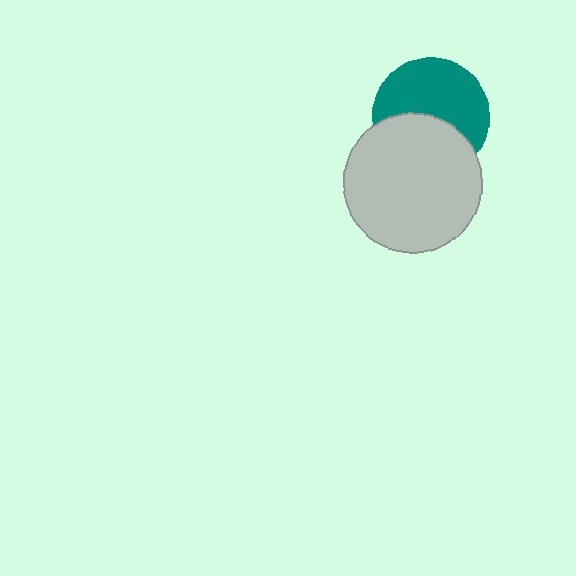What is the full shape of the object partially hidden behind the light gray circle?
The partially hidden object is a teal circle.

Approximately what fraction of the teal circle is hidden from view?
Roughly 43% of the teal circle is hidden behind the light gray circle.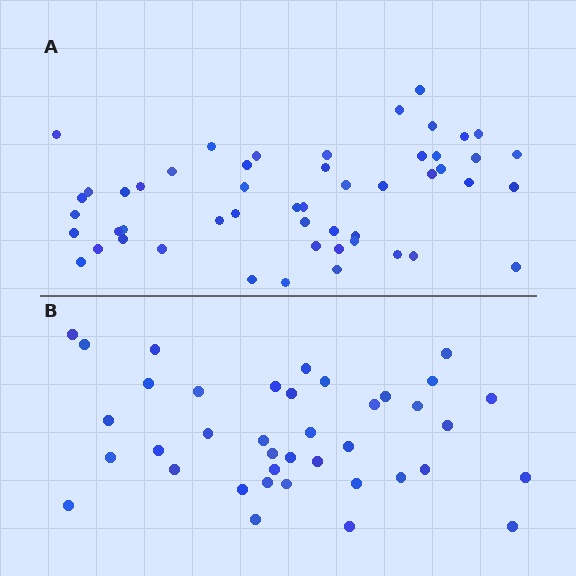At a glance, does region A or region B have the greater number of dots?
Region A (the top region) has more dots.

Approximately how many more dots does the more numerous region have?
Region A has roughly 12 or so more dots than region B.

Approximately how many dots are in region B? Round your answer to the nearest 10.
About 40 dots. (The exact count is 39, which rounds to 40.)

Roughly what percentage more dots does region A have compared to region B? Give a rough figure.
About 30% more.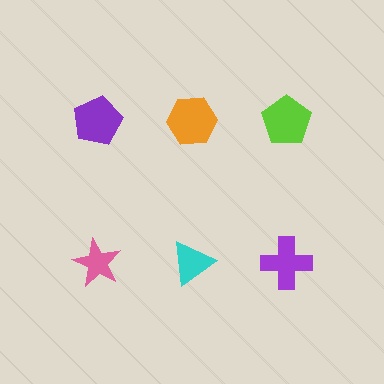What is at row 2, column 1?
A pink star.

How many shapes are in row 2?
3 shapes.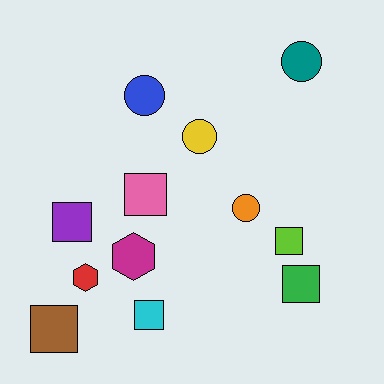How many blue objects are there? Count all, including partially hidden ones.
There is 1 blue object.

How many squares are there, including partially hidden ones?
There are 6 squares.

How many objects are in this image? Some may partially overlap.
There are 12 objects.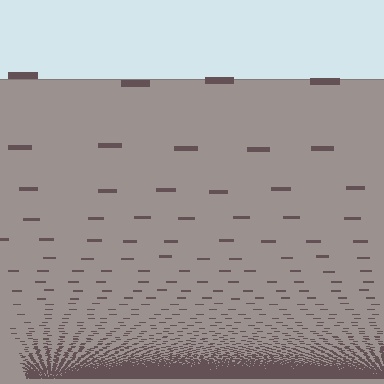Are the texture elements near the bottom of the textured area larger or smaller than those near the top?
Smaller. The gradient is inverted — elements near the bottom are smaller and denser.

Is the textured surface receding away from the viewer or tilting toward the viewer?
The surface appears to tilt toward the viewer. Texture elements get larger and sparser toward the top.